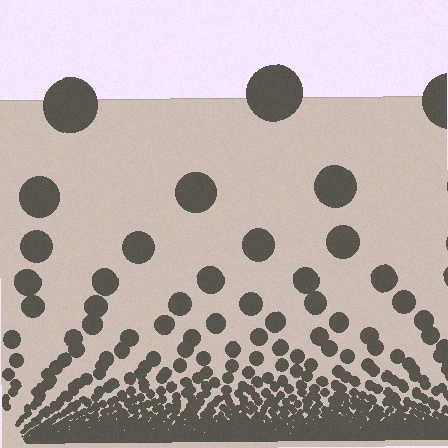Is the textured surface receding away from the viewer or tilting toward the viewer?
The surface appears to tilt toward the viewer. Texture elements get larger and sparser toward the top.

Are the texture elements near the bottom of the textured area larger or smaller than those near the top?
Smaller. The gradient is inverted — elements near the bottom are smaller and denser.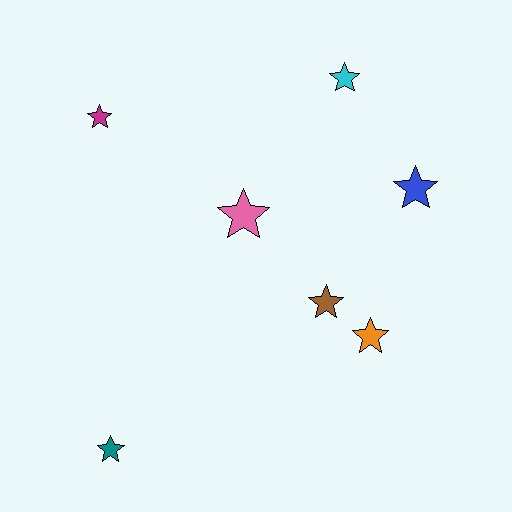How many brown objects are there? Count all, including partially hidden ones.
There is 1 brown object.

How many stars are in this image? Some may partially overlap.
There are 7 stars.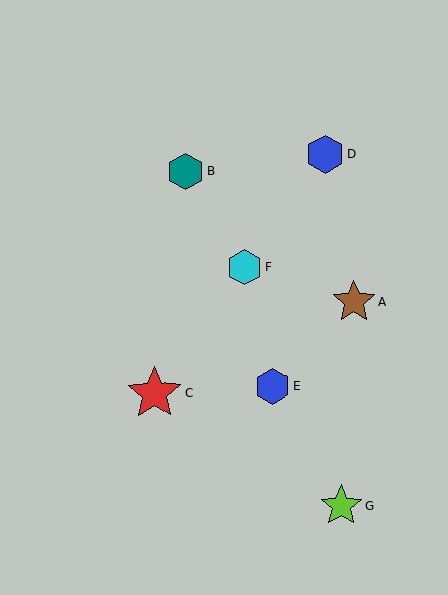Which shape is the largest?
The red star (labeled C) is the largest.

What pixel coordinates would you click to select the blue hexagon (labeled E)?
Click at (272, 386) to select the blue hexagon E.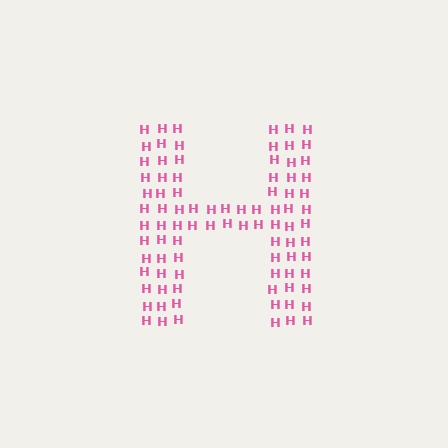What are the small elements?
The small elements are letter H's.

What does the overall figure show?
The overall figure shows the letter H.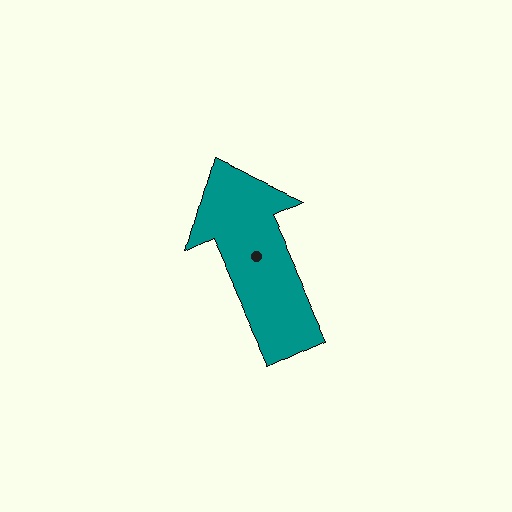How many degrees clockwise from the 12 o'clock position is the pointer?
Approximately 335 degrees.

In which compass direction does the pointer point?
Northwest.